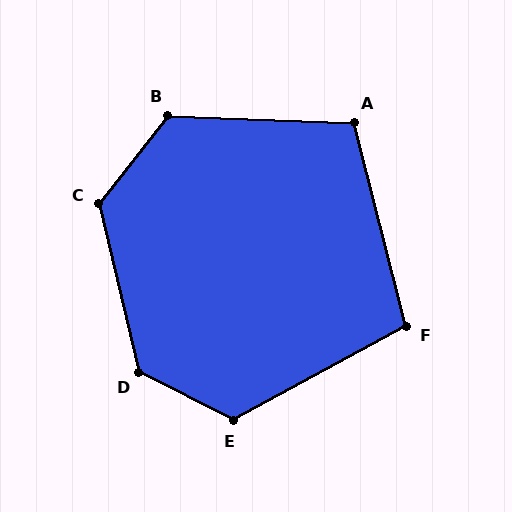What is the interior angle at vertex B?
Approximately 126 degrees (obtuse).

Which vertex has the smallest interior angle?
F, at approximately 104 degrees.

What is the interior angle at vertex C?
Approximately 129 degrees (obtuse).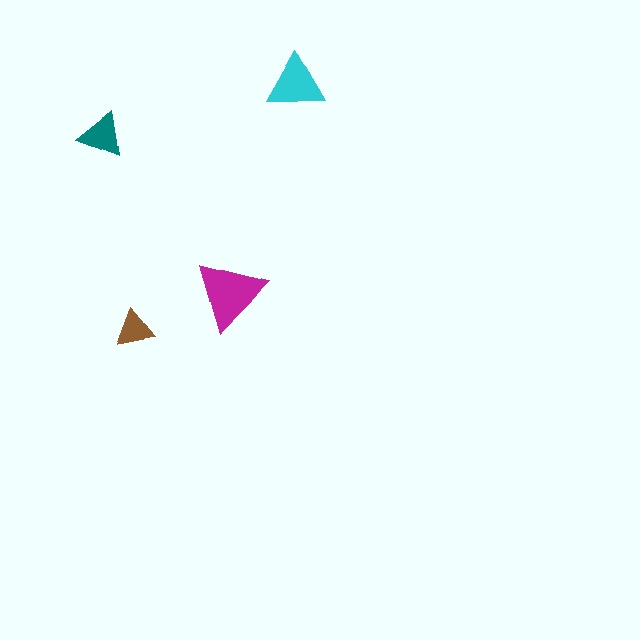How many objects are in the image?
There are 4 objects in the image.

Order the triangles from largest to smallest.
the magenta one, the cyan one, the teal one, the brown one.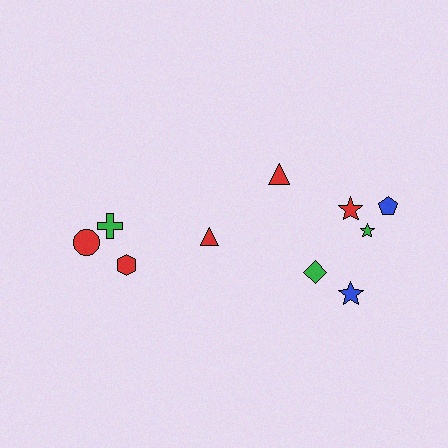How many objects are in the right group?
There are 6 objects.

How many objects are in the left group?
There are 4 objects.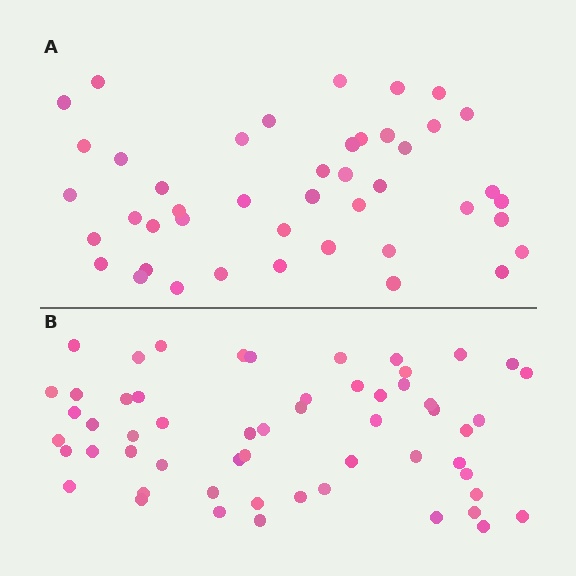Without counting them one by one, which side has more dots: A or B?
Region B (the bottom region) has more dots.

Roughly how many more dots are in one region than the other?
Region B has roughly 12 or so more dots than region A.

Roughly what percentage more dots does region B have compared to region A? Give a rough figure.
About 25% more.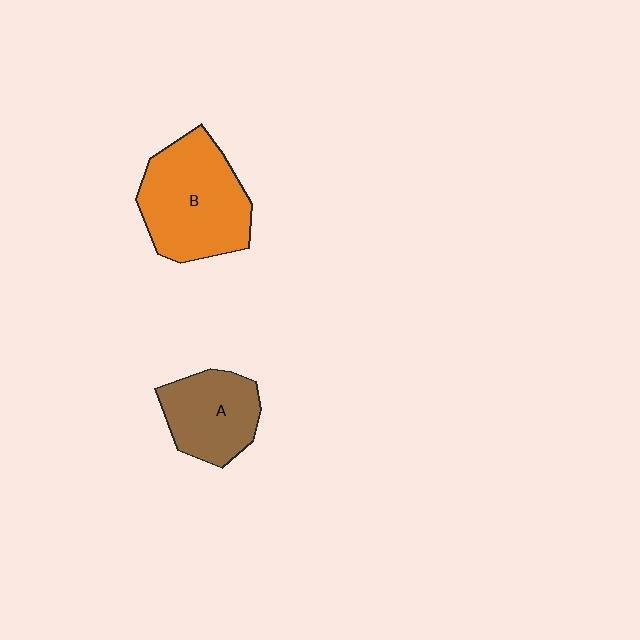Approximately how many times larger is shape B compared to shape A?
Approximately 1.5 times.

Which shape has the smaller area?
Shape A (brown).